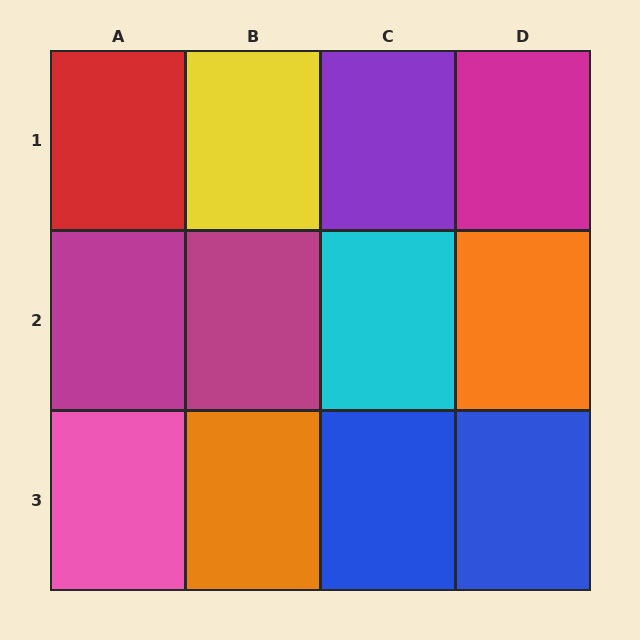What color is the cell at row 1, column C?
Purple.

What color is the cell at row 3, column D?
Blue.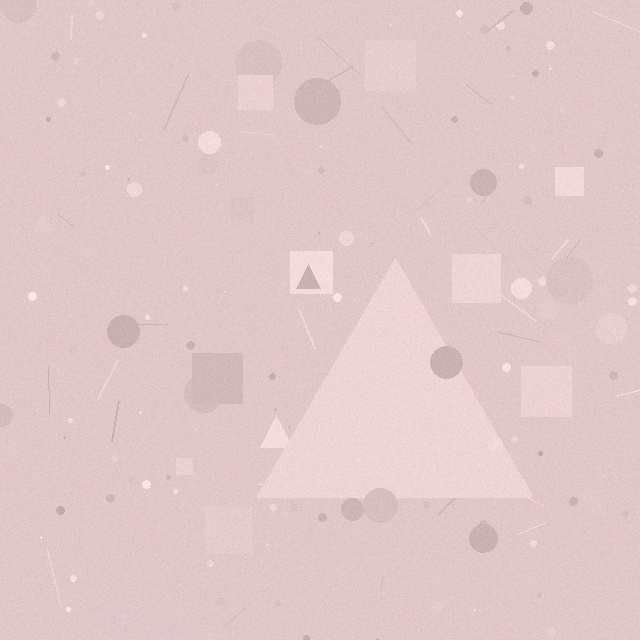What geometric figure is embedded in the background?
A triangle is embedded in the background.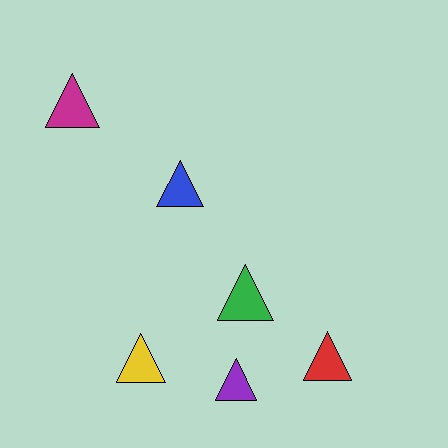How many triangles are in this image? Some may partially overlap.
There are 6 triangles.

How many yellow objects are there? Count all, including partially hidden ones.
There is 1 yellow object.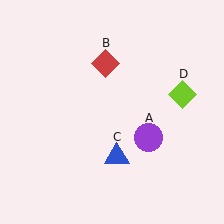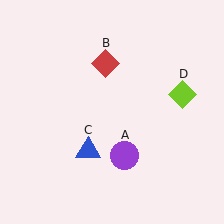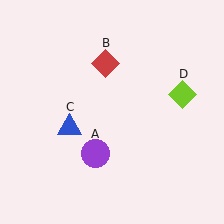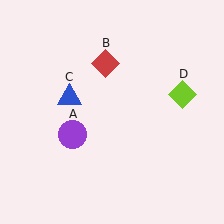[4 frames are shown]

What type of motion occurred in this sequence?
The purple circle (object A), blue triangle (object C) rotated clockwise around the center of the scene.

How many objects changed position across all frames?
2 objects changed position: purple circle (object A), blue triangle (object C).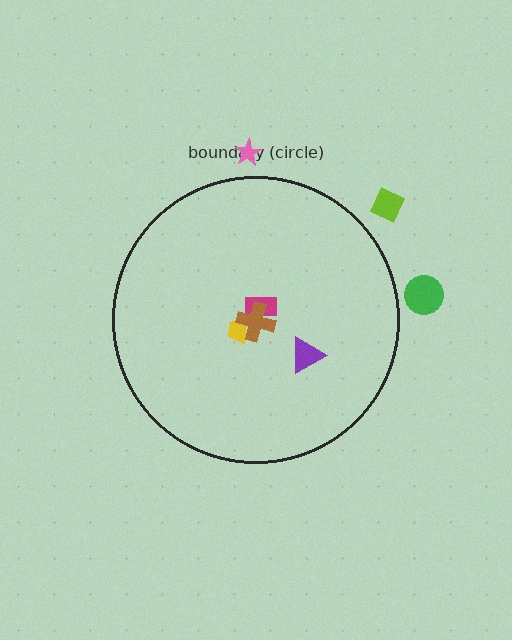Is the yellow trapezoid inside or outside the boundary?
Inside.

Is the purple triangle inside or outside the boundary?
Inside.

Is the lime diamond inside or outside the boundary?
Outside.